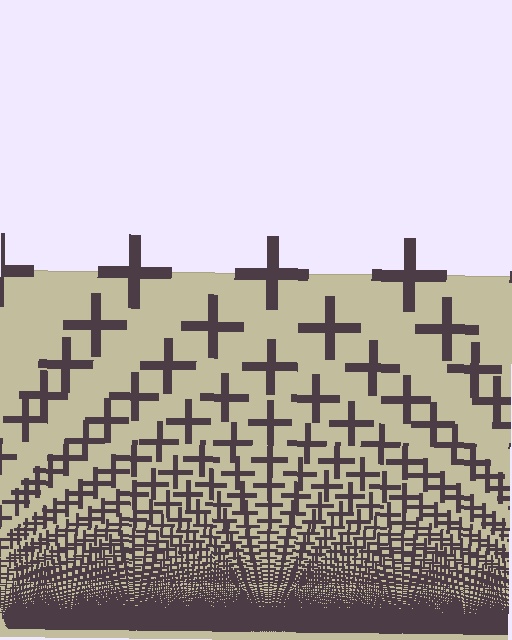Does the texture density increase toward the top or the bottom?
Density increases toward the bottom.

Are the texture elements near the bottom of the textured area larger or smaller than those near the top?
Smaller. The gradient is inverted — elements near the bottom are smaller and denser.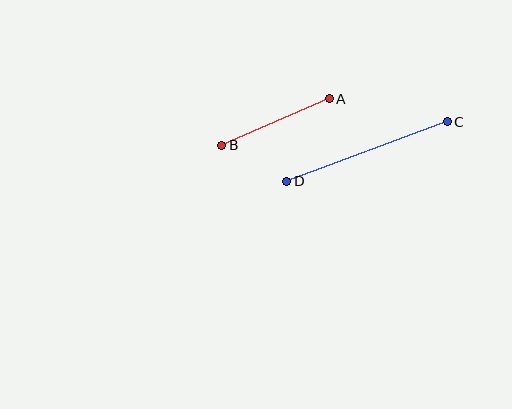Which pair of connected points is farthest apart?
Points C and D are farthest apart.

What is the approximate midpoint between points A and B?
The midpoint is at approximately (275, 122) pixels.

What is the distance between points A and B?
The distance is approximately 117 pixels.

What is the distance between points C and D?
The distance is approximately 171 pixels.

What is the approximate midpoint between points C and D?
The midpoint is at approximately (367, 151) pixels.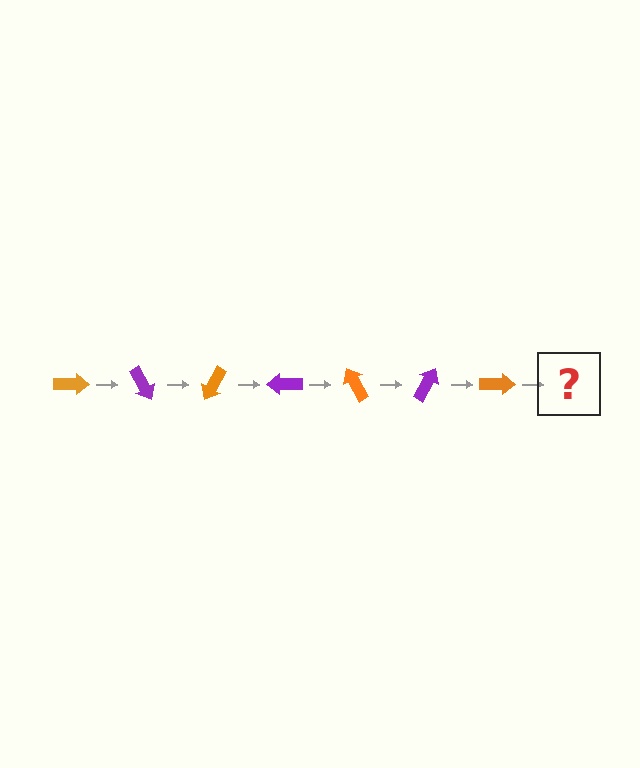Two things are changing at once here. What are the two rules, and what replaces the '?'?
The two rules are that it rotates 60 degrees each step and the color cycles through orange and purple. The '?' should be a purple arrow, rotated 420 degrees from the start.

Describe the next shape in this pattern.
It should be a purple arrow, rotated 420 degrees from the start.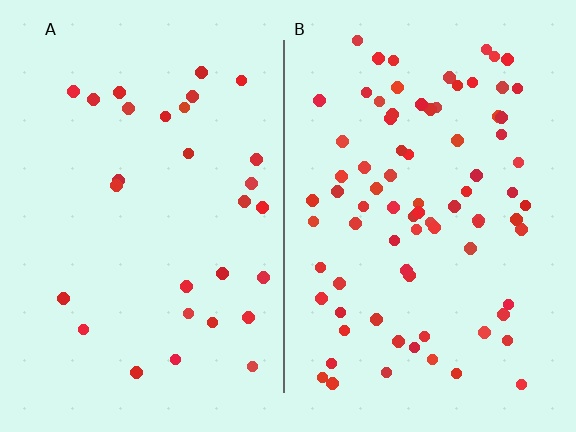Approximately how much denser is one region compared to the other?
Approximately 2.8× — region B over region A.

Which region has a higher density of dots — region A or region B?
B (the right).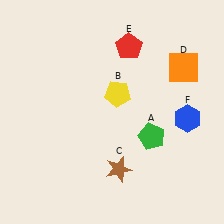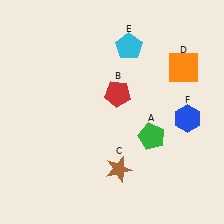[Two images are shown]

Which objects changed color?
B changed from yellow to red. E changed from red to cyan.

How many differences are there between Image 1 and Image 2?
There are 2 differences between the two images.